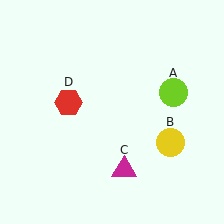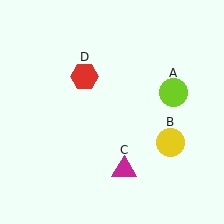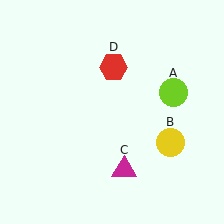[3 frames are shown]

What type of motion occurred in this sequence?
The red hexagon (object D) rotated clockwise around the center of the scene.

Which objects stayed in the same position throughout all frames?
Lime circle (object A) and yellow circle (object B) and magenta triangle (object C) remained stationary.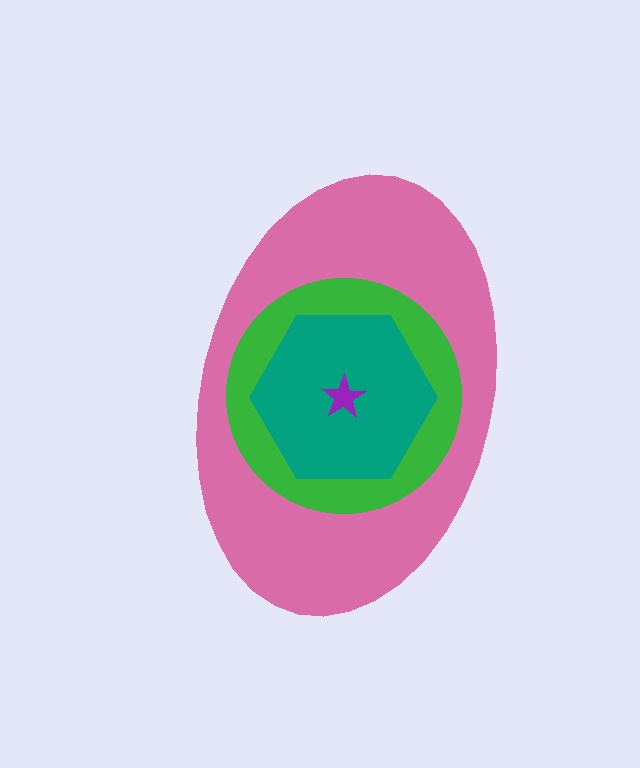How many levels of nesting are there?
4.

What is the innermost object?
The purple star.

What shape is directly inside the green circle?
The teal hexagon.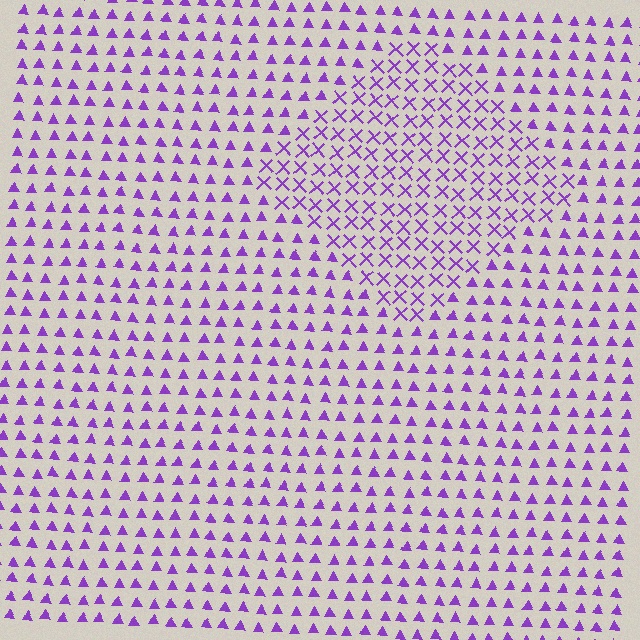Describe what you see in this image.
The image is filled with small purple elements arranged in a uniform grid. A diamond-shaped region contains X marks, while the surrounding area contains triangles. The boundary is defined purely by the change in element shape.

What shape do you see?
I see a diamond.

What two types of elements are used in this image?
The image uses X marks inside the diamond region and triangles outside it.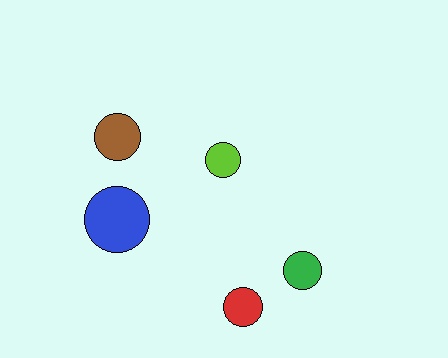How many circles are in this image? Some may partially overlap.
There are 5 circles.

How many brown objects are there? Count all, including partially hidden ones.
There is 1 brown object.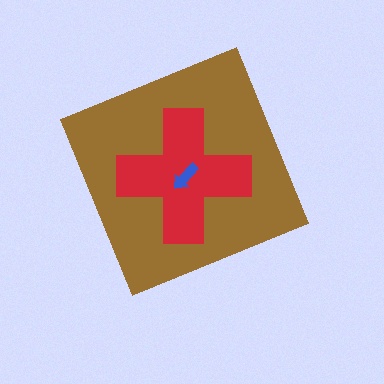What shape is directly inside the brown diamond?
The red cross.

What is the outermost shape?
The brown diamond.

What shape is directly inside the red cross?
The blue arrow.